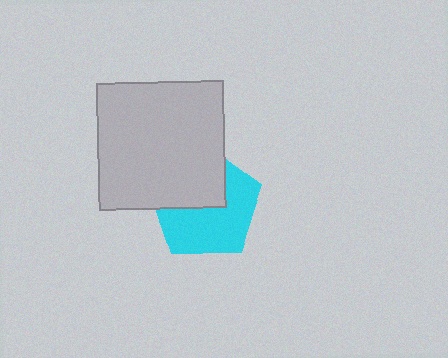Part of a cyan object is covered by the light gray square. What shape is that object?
It is a pentagon.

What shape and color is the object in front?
The object in front is a light gray square.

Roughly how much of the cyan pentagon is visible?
About half of it is visible (roughly 59%).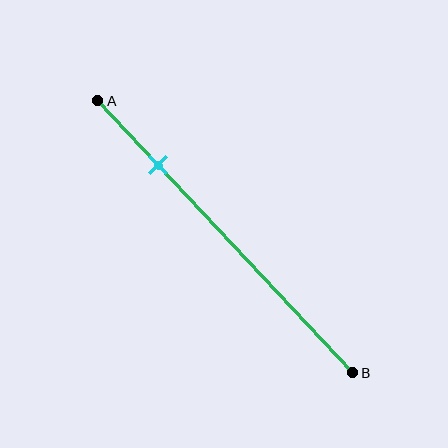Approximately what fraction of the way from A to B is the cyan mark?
The cyan mark is approximately 25% of the way from A to B.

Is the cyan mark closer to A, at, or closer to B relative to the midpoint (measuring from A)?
The cyan mark is closer to point A than the midpoint of segment AB.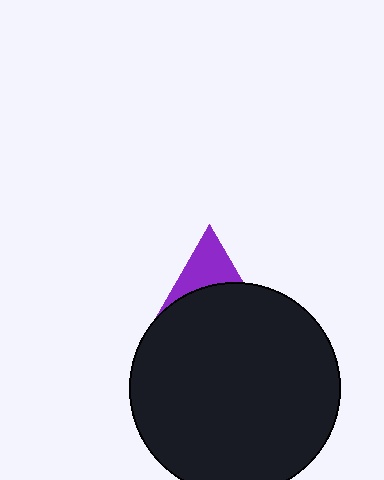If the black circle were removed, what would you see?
You would see the complete purple triangle.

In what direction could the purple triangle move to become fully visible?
The purple triangle could move up. That would shift it out from behind the black circle entirely.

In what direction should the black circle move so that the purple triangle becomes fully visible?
The black circle should move down. That is the shortest direction to clear the overlap and leave the purple triangle fully visible.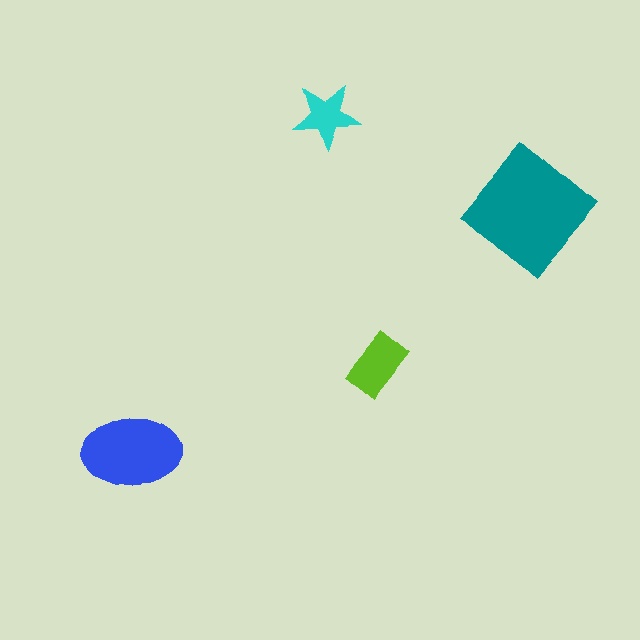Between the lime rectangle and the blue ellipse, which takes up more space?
The blue ellipse.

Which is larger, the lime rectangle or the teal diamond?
The teal diamond.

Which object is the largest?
The teal diamond.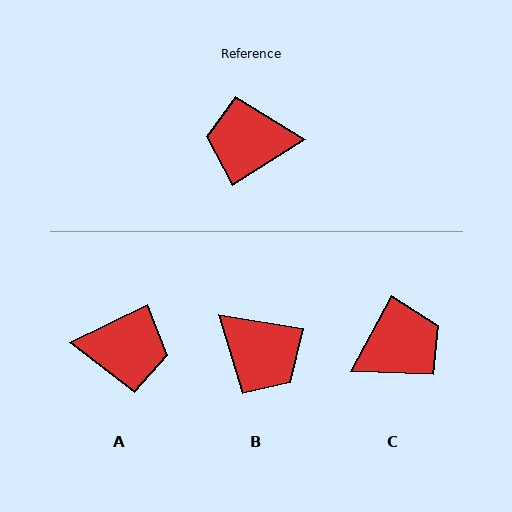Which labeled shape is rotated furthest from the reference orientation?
A, about 174 degrees away.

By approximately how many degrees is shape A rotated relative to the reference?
Approximately 174 degrees counter-clockwise.